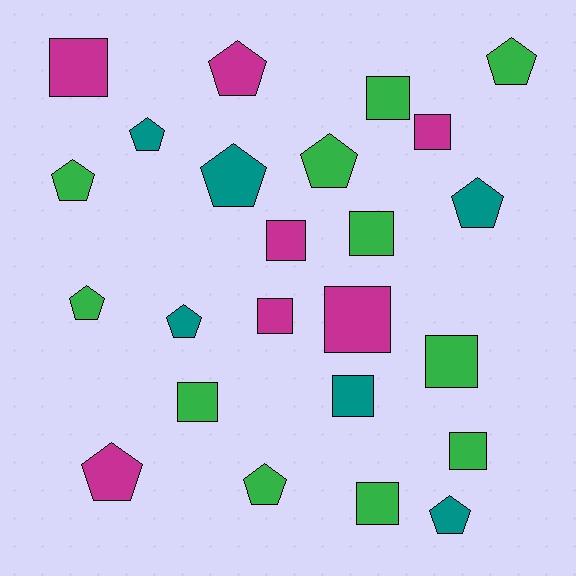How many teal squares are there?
There is 1 teal square.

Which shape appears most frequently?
Pentagon, with 12 objects.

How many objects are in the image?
There are 24 objects.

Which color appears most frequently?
Green, with 11 objects.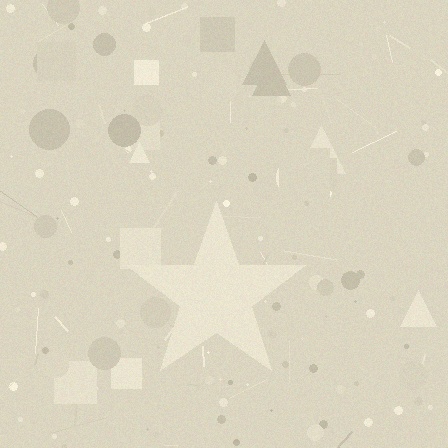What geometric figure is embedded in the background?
A star is embedded in the background.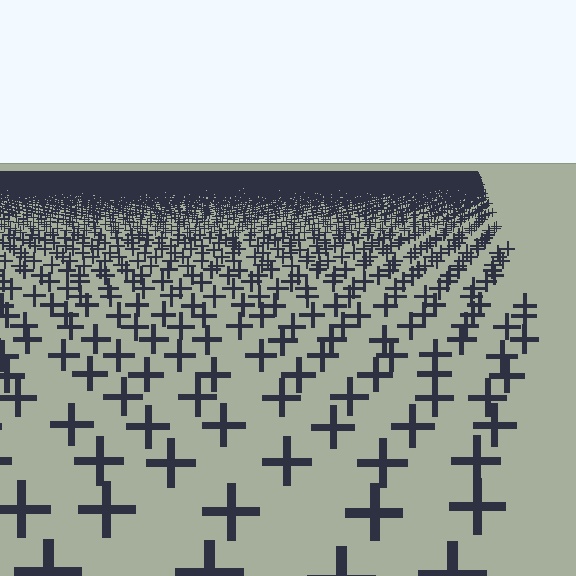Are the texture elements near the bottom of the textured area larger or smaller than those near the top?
Larger. Near the bottom, elements are closer to the viewer and appear at a bigger on-screen size.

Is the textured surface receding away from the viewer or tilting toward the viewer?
The surface is receding away from the viewer. Texture elements get smaller and denser toward the top.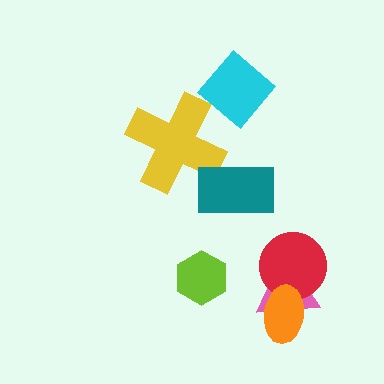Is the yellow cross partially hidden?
Yes, it is partially covered by another shape.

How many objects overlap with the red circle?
2 objects overlap with the red circle.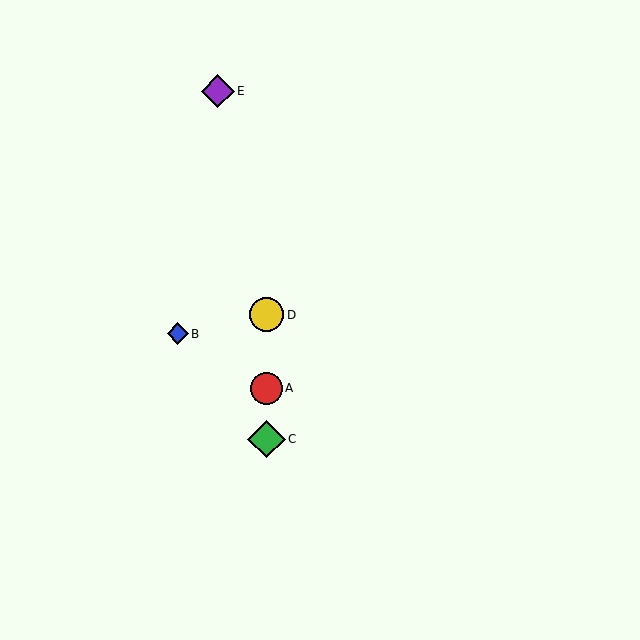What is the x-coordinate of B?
Object B is at x≈178.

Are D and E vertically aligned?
No, D is at x≈267 and E is at x≈218.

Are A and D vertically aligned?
Yes, both are at x≈267.